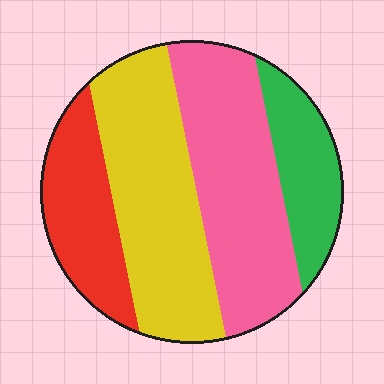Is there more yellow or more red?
Yellow.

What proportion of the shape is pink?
Pink takes up about one third (1/3) of the shape.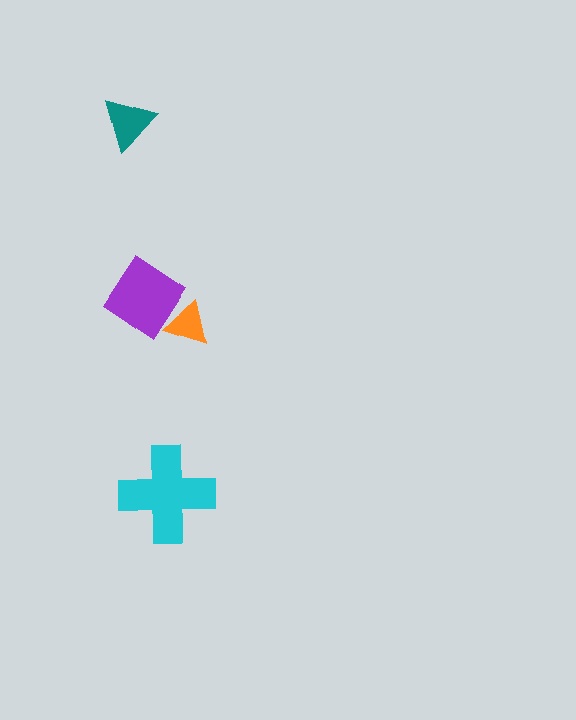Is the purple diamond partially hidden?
No, no other shape covers it.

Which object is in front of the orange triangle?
The purple diamond is in front of the orange triangle.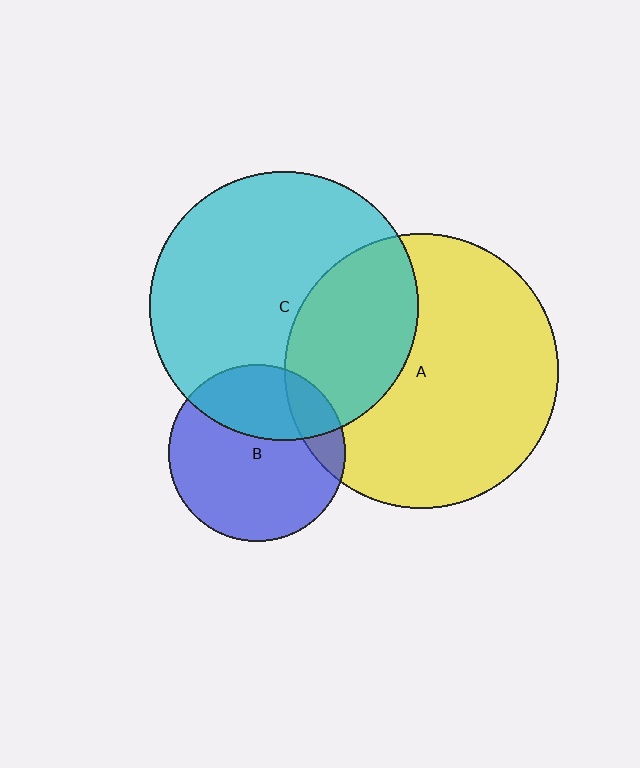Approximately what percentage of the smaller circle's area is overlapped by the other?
Approximately 35%.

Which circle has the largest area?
Circle A (yellow).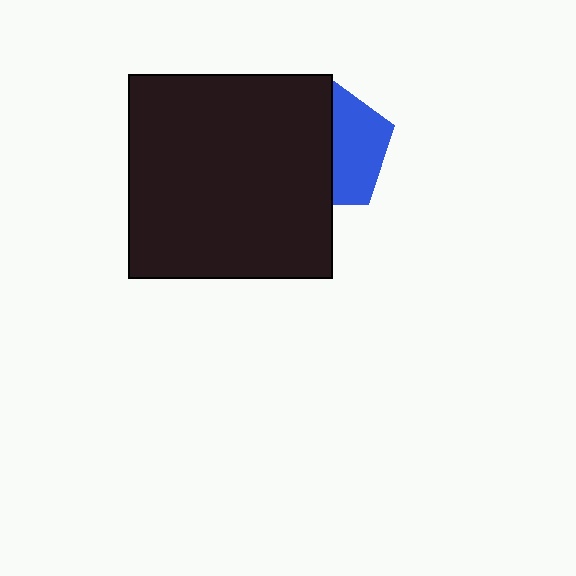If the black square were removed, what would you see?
You would see the complete blue pentagon.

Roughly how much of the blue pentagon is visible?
A small part of it is visible (roughly 43%).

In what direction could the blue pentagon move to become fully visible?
The blue pentagon could move right. That would shift it out from behind the black square entirely.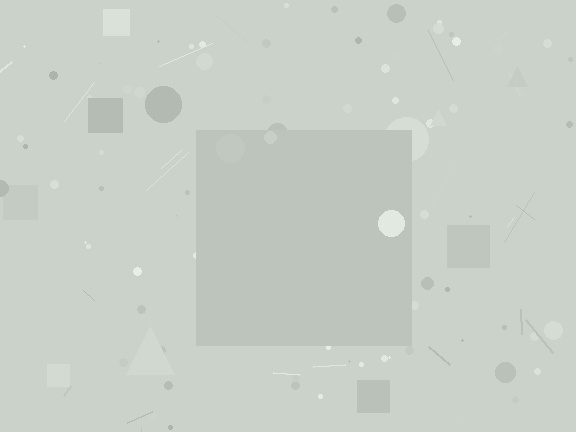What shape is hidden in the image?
A square is hidden in the image.